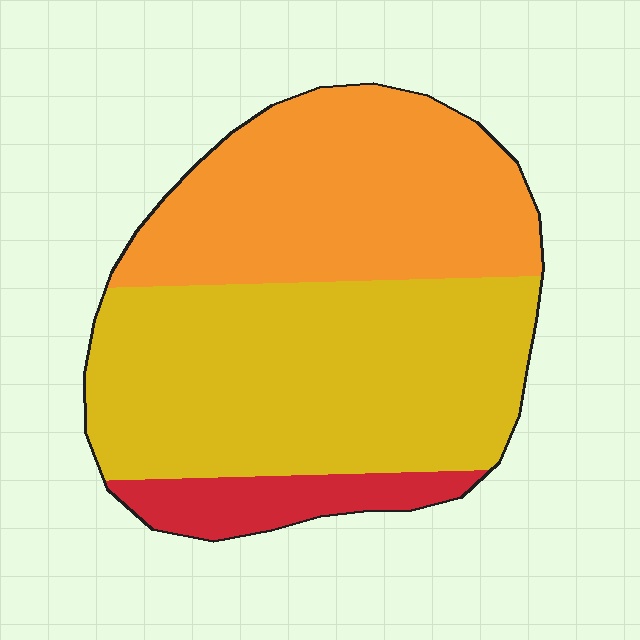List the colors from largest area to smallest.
From largest to smallest: yellow, orange, red.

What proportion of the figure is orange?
Orange takes up about two fifths (2/5) of the figure.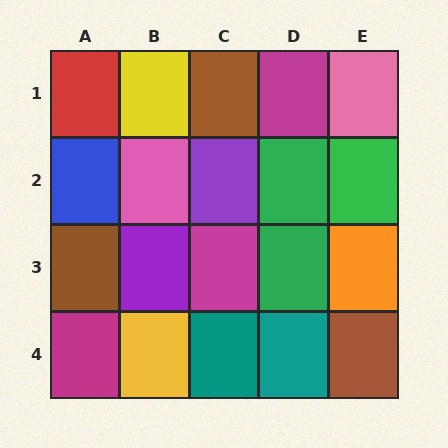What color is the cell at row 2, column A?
Blue.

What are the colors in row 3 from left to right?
Brown, purple, magenta, green, orange.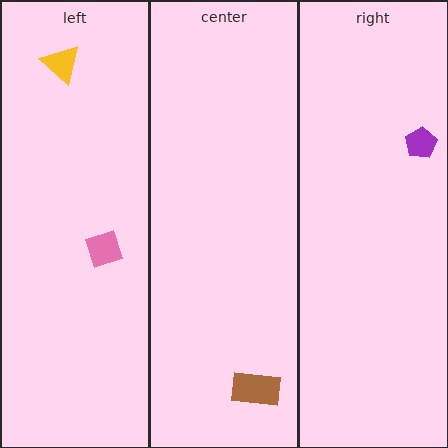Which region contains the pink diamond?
The left region.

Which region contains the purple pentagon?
The right region.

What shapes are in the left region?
The pink diamond, the yellow triangle.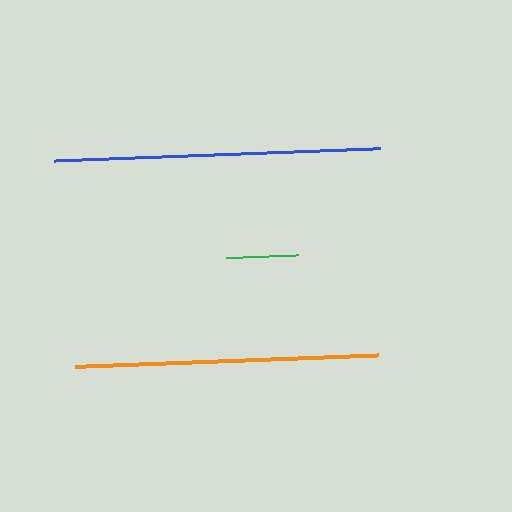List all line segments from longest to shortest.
From longest to shortest: blue, orange, green.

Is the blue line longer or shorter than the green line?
The blue line is longer than the green line.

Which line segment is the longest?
The blue line is the longest at approximately 326 pixels.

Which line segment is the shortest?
The green line is the shortest at approximately 72 pixels.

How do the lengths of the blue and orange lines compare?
The blue and orange lines are approximately the same length.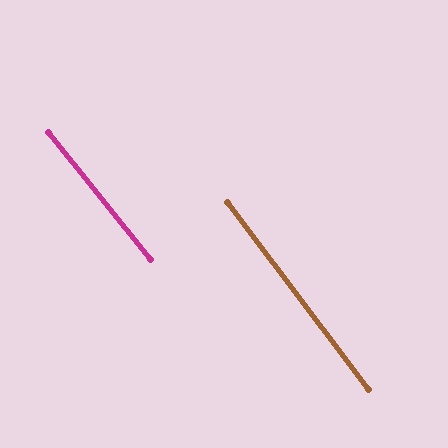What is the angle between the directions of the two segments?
Approximately 1 degree.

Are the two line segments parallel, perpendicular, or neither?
Parallel — their directions differ by only 1.4°.